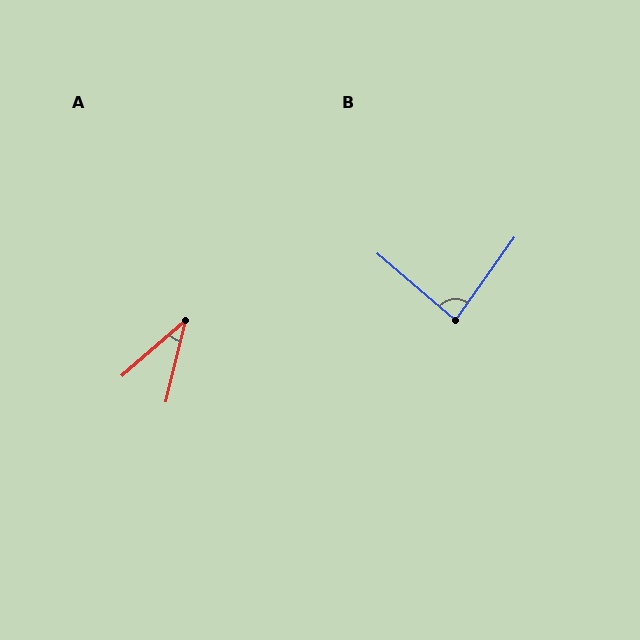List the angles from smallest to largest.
A (35°), B (85°).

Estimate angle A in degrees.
Approximately 35 degrees.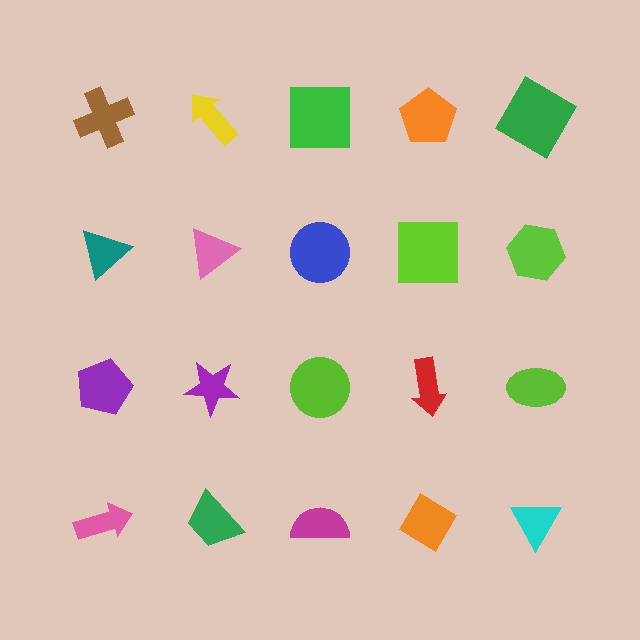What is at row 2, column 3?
A blue circle.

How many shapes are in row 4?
5 shapes.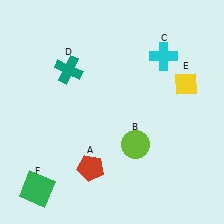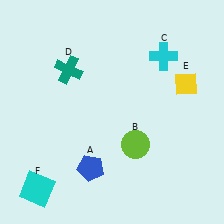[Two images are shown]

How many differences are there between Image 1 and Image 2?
There are 2 differences between the two images.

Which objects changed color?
A changed from red to blue. F changed from green to cyan.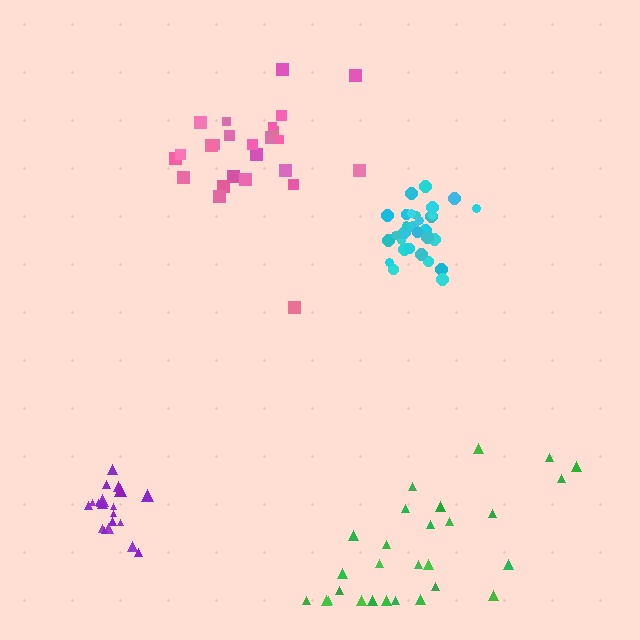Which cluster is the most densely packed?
Cyan.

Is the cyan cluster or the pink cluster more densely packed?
Cyan.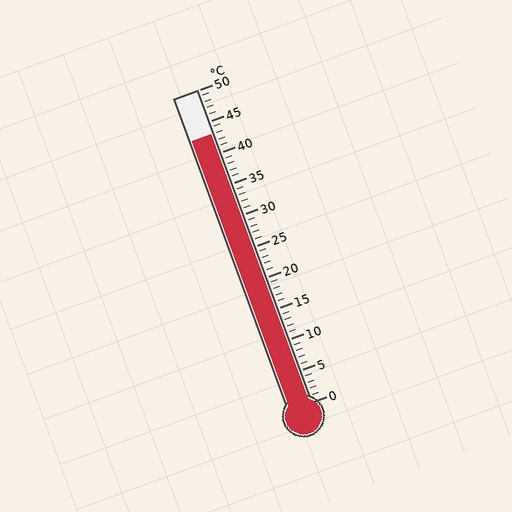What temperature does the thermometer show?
The thermometer shows approximately 43°C.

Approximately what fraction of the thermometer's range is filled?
The thermometer is filled to approximately 85% of its range.